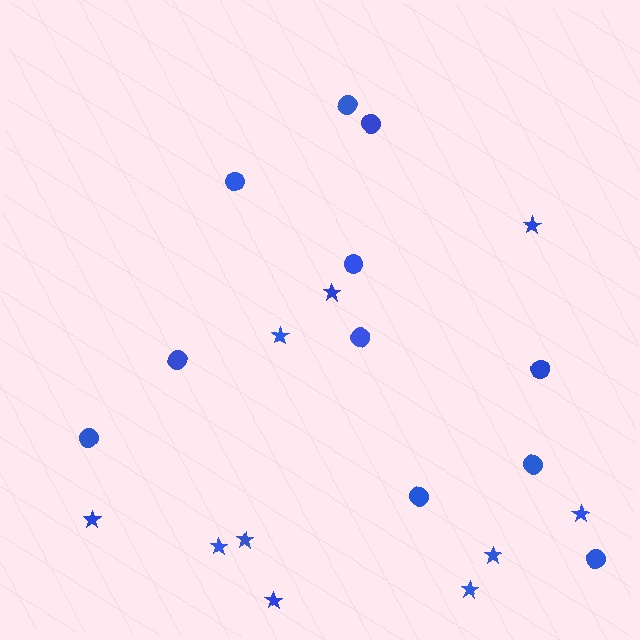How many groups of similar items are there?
There are 2 groups: one group of stars (10) and one group of circles (11).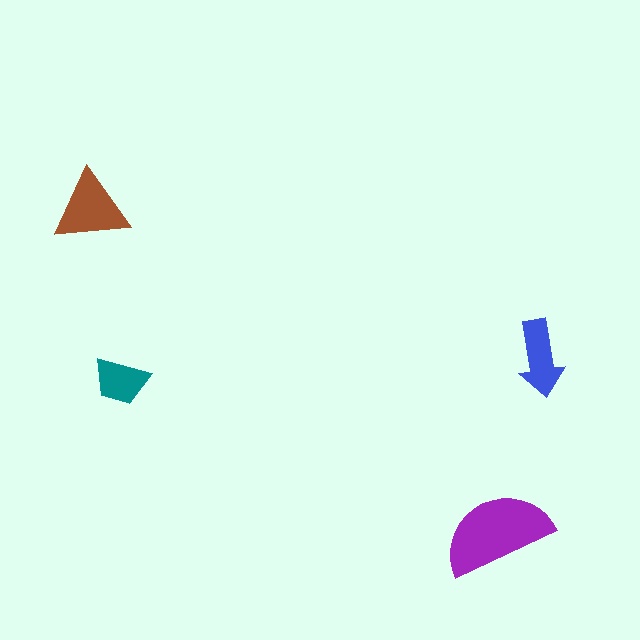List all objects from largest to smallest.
The purple semicircle, the brown triangle, the blue arrow, the teal trapezoid.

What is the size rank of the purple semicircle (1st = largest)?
1st.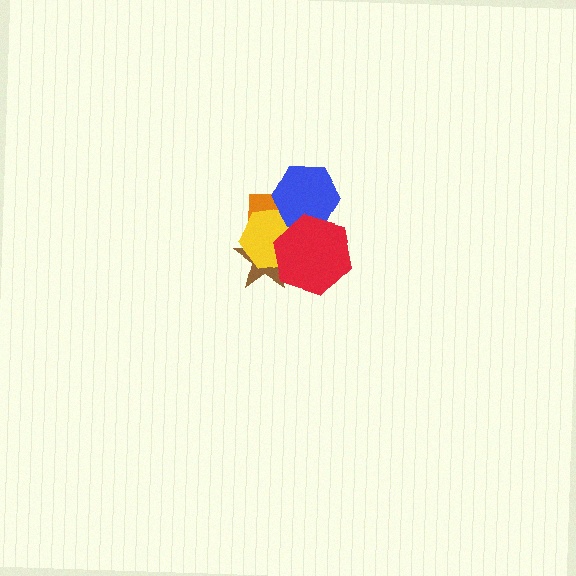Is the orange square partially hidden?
Yes, it is partially covered by another shape.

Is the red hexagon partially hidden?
No, no other shape covers it.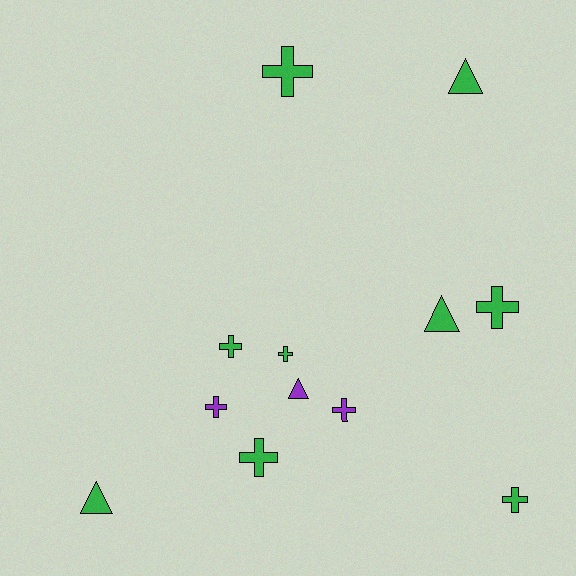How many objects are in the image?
There are 12 objects.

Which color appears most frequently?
Green, with 9 objects.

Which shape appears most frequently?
Cross, with 8 objects.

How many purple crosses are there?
There are 2 purple crosses.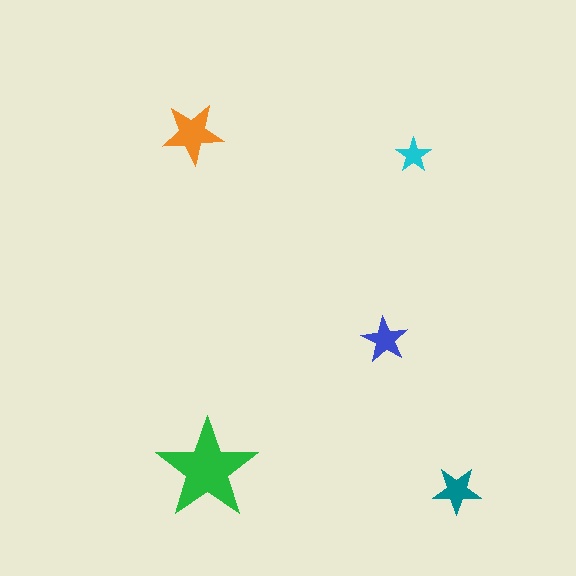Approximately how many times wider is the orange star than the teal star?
About 1.5 times wider.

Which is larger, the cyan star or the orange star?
The orange one.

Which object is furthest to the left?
The orange star is leftmost.